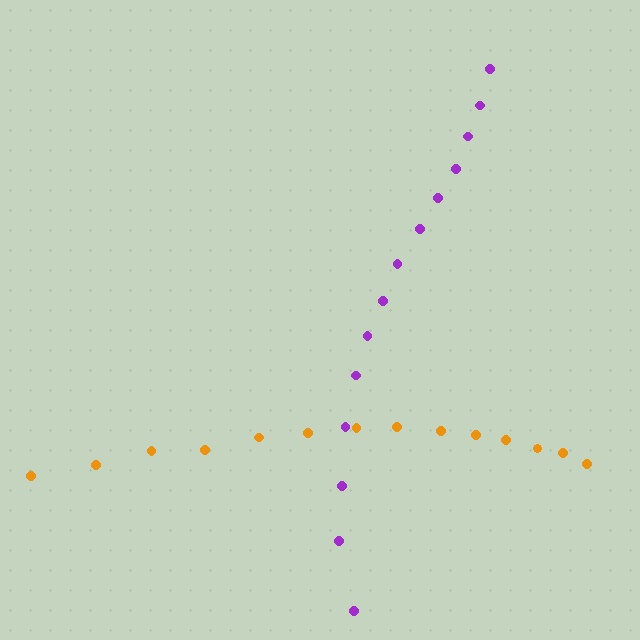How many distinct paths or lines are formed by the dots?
There are 2 distinct paths.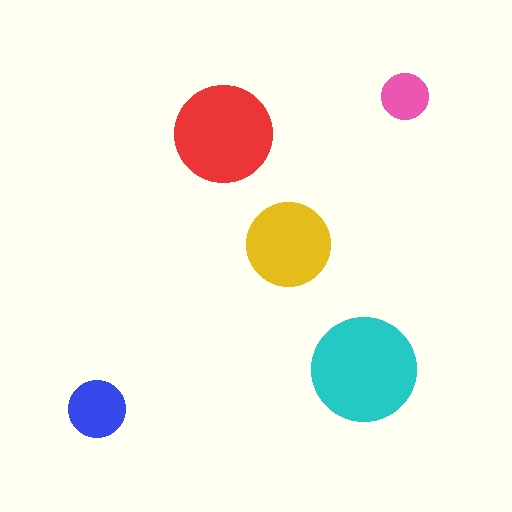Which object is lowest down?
The blue circle is bottommost.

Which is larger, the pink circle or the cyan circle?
The cyan one.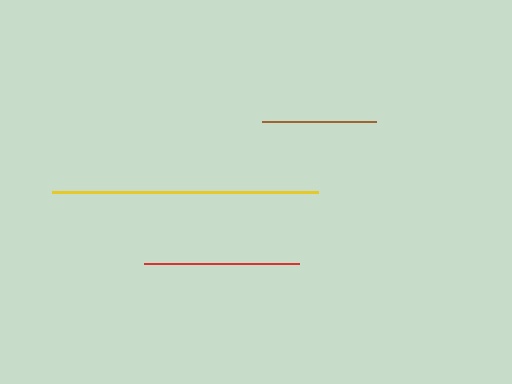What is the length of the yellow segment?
The yellow segment is approximately 265 pixels long.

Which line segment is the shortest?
The brown line is the shortest at approximately 114 pixels.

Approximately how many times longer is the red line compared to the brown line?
The red line is approximately 1.4 times the length of the brown line.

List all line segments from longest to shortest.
From longest to shortest: yellow, red, brown.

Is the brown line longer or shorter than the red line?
The red line is longer than the brown line.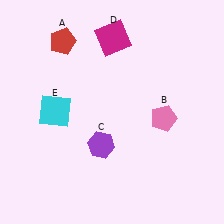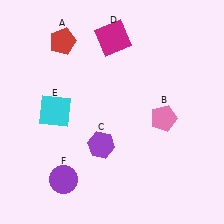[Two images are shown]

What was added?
A purple circle (F) was added in Image 2.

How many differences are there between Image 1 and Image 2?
There is 1 difference between the two images.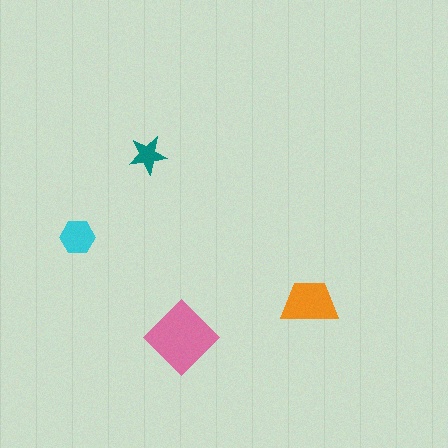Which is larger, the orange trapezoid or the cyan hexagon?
The orange trapezoid.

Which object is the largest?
The pink diamond.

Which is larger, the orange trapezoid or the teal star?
The orange trapezoid.